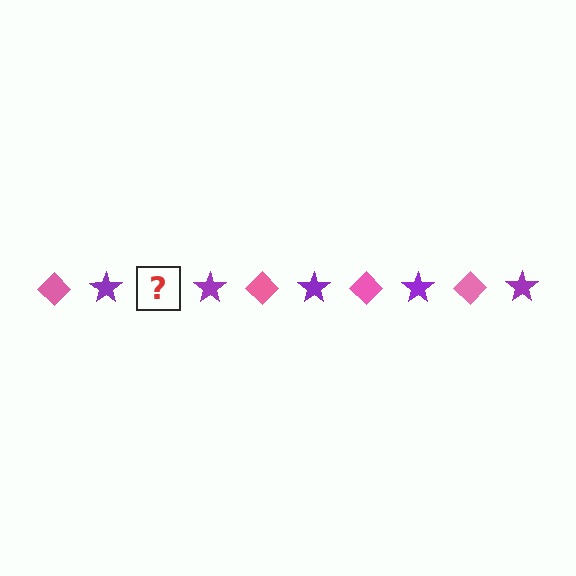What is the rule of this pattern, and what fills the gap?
The rule is that the pattern alternates between pink diamond and purple star. The gap should be filled with a pink diamond.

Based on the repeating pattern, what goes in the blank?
The blank should be a pink diamond.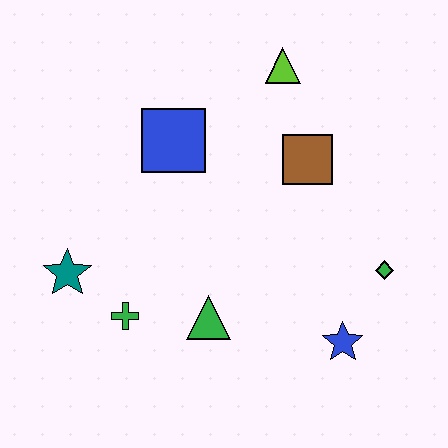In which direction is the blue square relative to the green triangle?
The blue square is above the green triangle.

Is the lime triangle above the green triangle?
Yes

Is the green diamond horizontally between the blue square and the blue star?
No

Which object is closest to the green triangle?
The green cross is closest to the green triangle.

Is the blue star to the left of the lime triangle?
No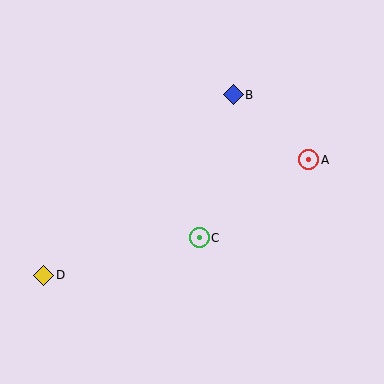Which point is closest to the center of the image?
Point C at (199, 238) is closest to the center.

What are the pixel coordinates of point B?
Point B is at (233, 95).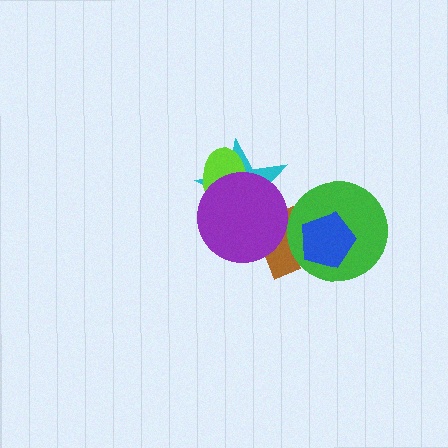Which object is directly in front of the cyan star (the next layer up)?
The lime ellipse is directly in front of the cyan star.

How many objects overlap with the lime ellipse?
3 objects overlap with the lime ellipse.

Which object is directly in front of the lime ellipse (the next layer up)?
The brown cross is directly in front of the lime ellipse.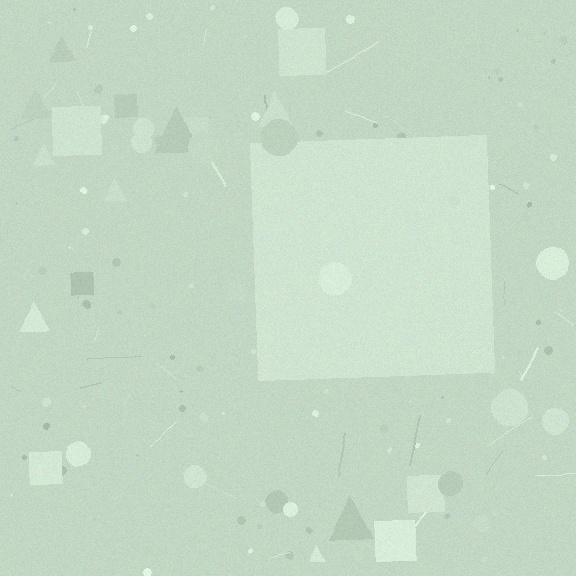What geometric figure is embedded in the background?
A square is embedded in the background.